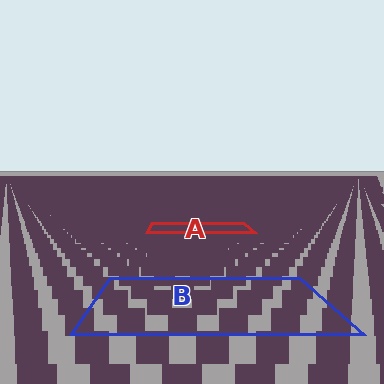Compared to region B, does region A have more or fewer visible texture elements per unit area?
Region A has more texture elements per unit area — they are packed more densely because it is farther away.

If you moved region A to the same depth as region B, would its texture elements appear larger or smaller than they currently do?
They would appear larger. At a closer depth, the same texture elements are projected at a bigger on-screen size.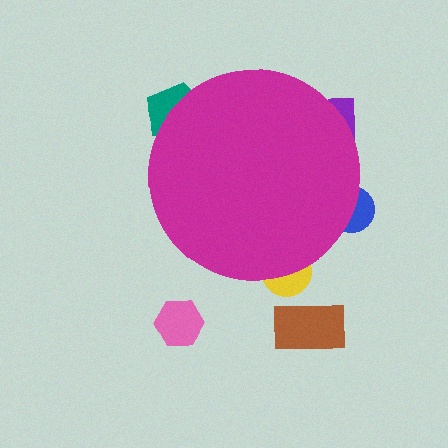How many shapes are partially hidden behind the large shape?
4 shapes are partially hidden.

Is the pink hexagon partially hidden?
No, the pink hexagon is fully visible.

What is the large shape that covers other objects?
A magenta circle.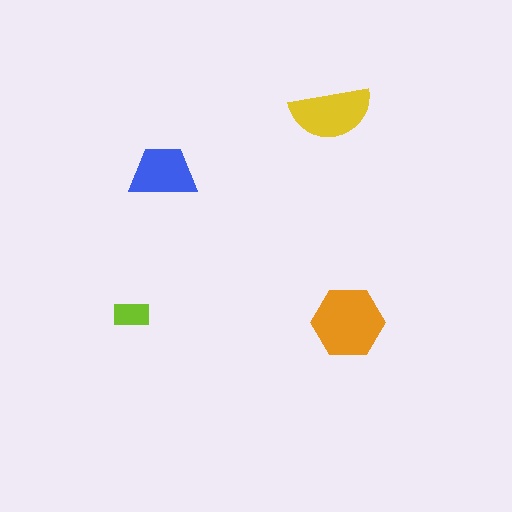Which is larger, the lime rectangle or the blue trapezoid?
The blue trapezoid.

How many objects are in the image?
There are 4 objects in the image.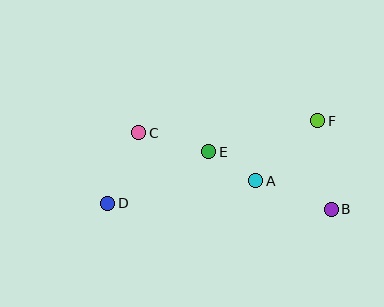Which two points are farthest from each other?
Points D and F are farthest from each other.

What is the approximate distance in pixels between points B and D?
The distance between B and D is approximately 224 pixels.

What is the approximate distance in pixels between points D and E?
The distance between D and E is approximately 113 pixels.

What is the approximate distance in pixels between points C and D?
The distance between C and D is approximately 77 pixels.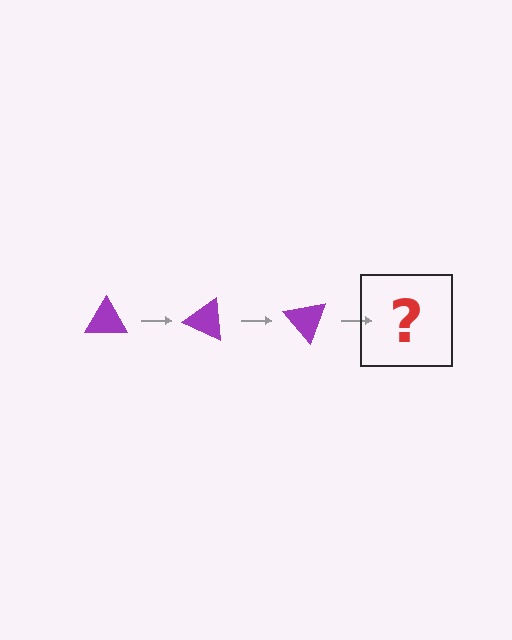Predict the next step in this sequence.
The next step is a purple triangle rotated 75 degrees.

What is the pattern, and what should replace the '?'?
The pattern is that the triangle rotates 25 degrees each step. The '?' should be a purple triangle rotated 75 degrees.